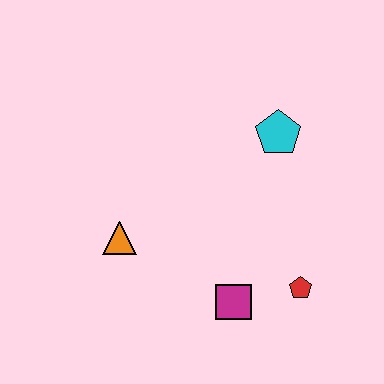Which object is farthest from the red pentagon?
The orange triangle is farthest from the red pentagon.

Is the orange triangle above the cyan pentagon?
No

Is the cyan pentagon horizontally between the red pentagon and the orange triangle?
Yes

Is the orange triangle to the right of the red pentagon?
No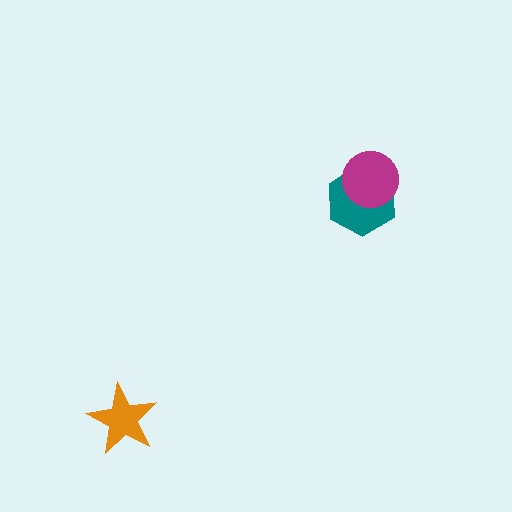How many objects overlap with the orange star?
0 objects overlap with the orange star.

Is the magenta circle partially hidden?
No, no other shape covers it.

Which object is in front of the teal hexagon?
The magenta circle is in front of the teal hexagon.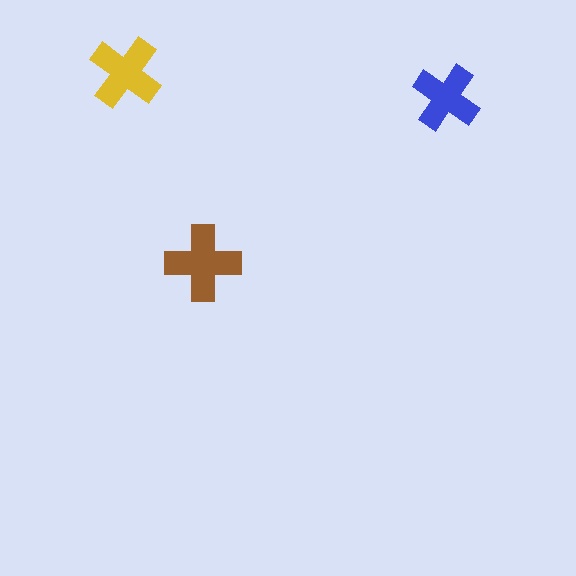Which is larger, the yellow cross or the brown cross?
The brown one.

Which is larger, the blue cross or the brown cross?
The brown one.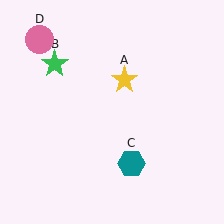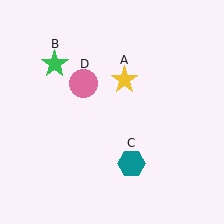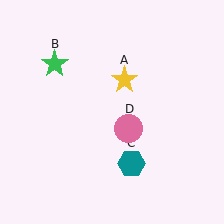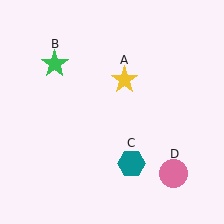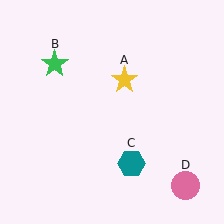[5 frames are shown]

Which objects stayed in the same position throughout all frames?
Yellow star (object A) and green star (object B) and teal hexagon (object C) remained stationary.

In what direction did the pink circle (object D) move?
The pink circle (object D) moved down and to the right.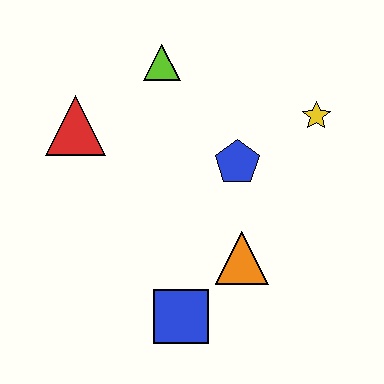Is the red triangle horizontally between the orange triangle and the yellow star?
No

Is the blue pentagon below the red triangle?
Yes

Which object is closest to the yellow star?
The blue pentagon is closest to the yellow star.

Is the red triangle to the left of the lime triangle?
Yes